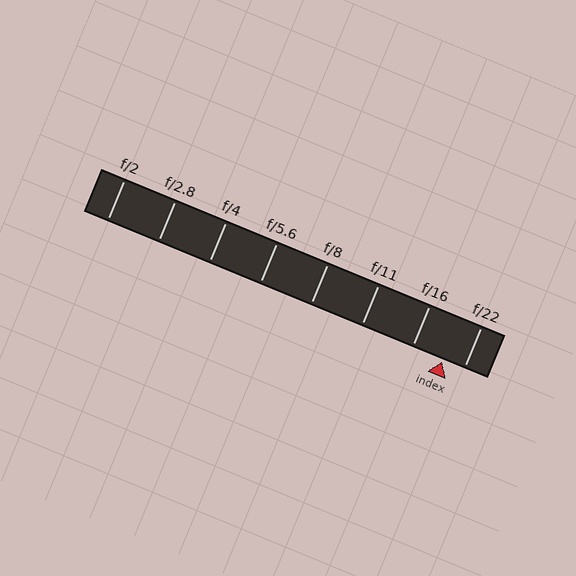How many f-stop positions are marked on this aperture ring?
There are 8 f-stop positions marked.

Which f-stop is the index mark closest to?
The index mark is closest to f/22.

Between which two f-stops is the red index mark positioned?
The index mark is between f/16 and f/22.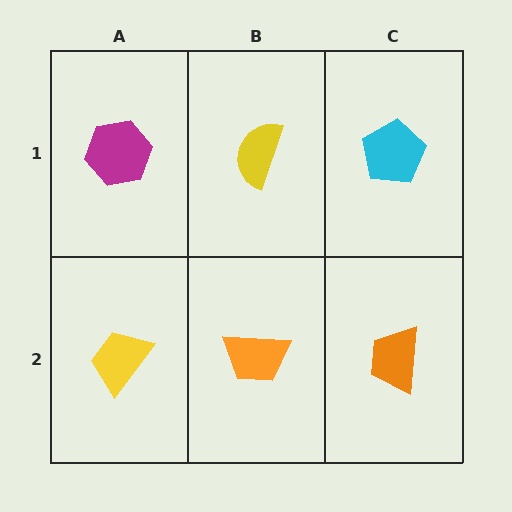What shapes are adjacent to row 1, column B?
An orange trapezoid (row 2, column B), a magenta hexagon (row 1, column A), a cyan pentagon (row 1, column C).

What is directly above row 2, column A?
A magenta hexagon.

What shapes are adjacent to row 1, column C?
An orange trapezoid (row 2, column C), a yellow semicircle (row 1, column B).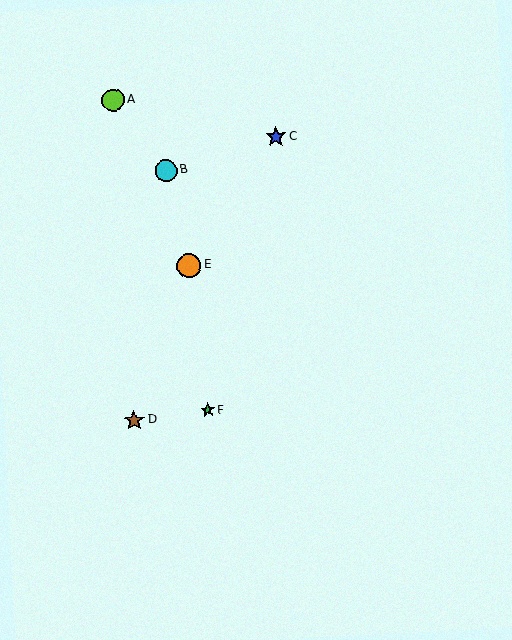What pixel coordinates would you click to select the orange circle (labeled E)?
Click at (189, 265) to select the orange circle E.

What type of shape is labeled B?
Shape B is a cyan circle.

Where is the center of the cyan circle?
The center of the cyan circle is at (166, 170).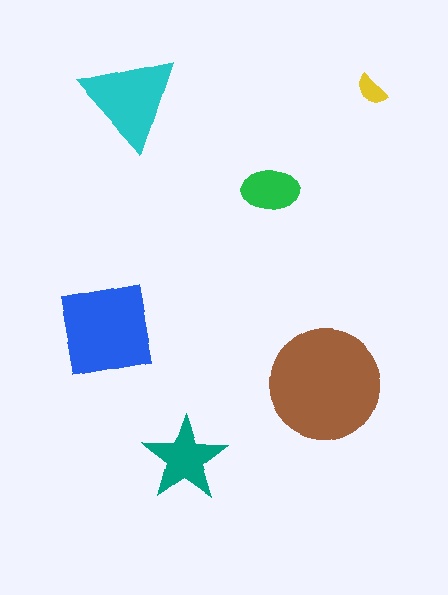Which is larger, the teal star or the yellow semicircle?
The teal star.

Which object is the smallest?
The yellow semicircle.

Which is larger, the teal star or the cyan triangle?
The cyan triangle.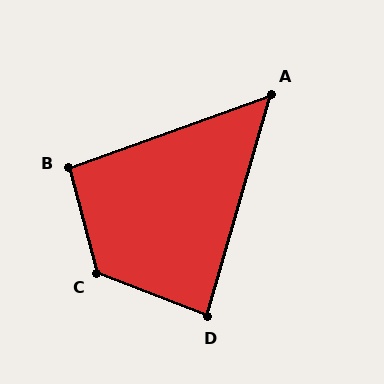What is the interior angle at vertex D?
Approximately 85 degrees (acute).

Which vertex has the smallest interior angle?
A, at approximately 54 degrees.